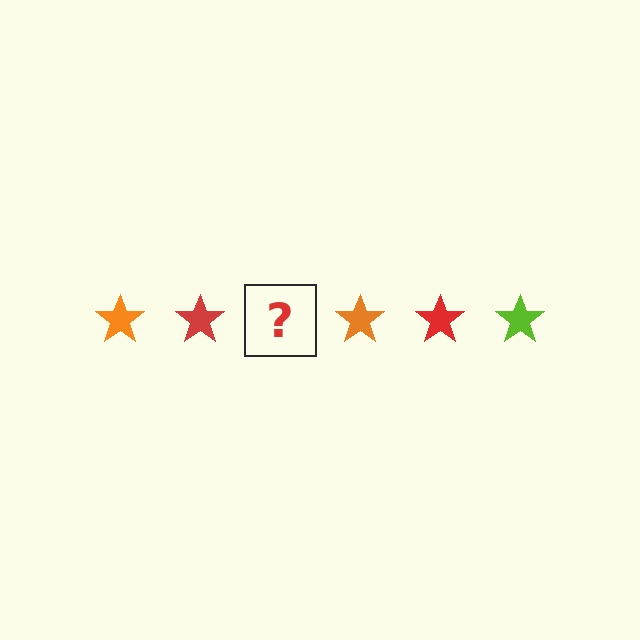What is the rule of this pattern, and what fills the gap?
The rule is that the pattern cycles through orange, red, lime stars. The gap should be filled with a lime star.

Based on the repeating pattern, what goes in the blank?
The blank should be a lime star.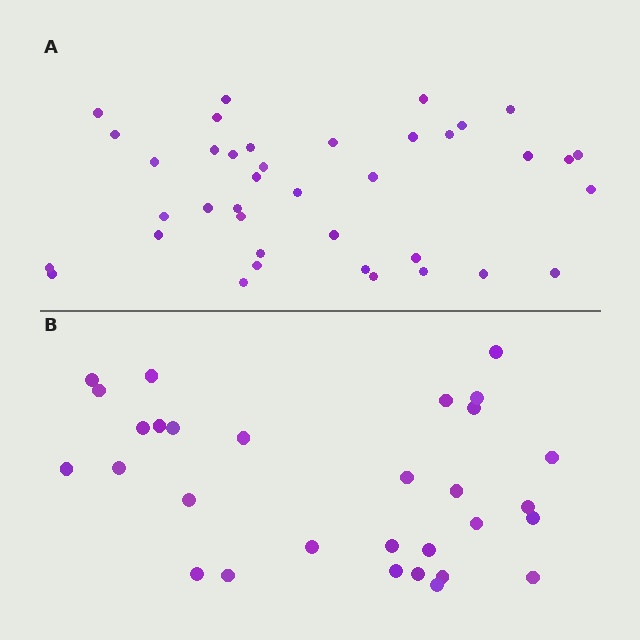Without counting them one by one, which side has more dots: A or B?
Region A (the top region) has more dots.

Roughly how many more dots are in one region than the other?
Region A has roughly 8 or so more dots than region B.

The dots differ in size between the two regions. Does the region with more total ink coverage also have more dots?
No. Region B has more total ink coverage because its dots are larger, but region A actually contains more individual dots. Total area can be misleading — the number of items is what matters here.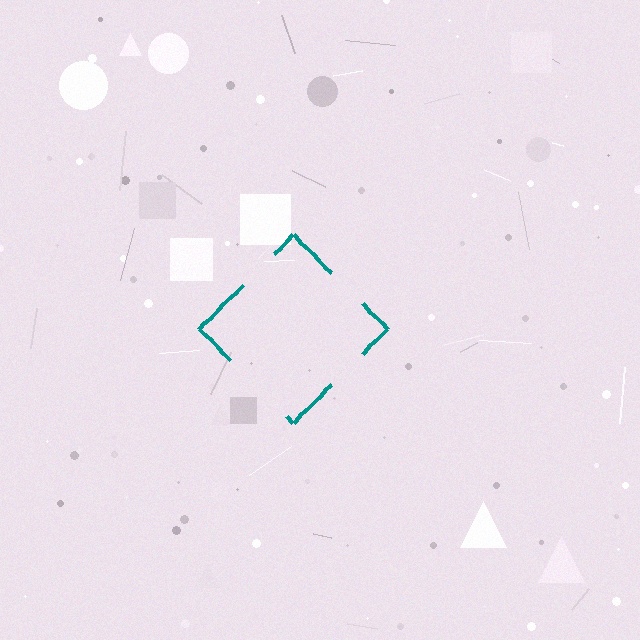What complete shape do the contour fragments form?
The contour fragments form a diamond.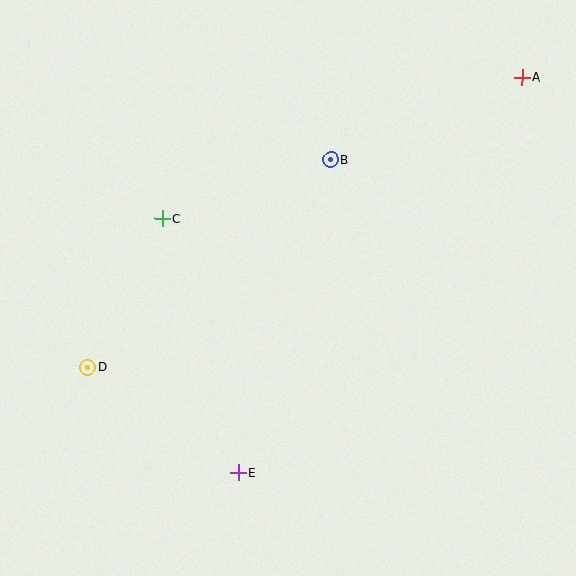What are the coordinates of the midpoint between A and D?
The midpoint between A and D is at (305, 222).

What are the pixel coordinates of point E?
Point E is at (239, 473).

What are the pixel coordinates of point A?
Point A is at (522, 77).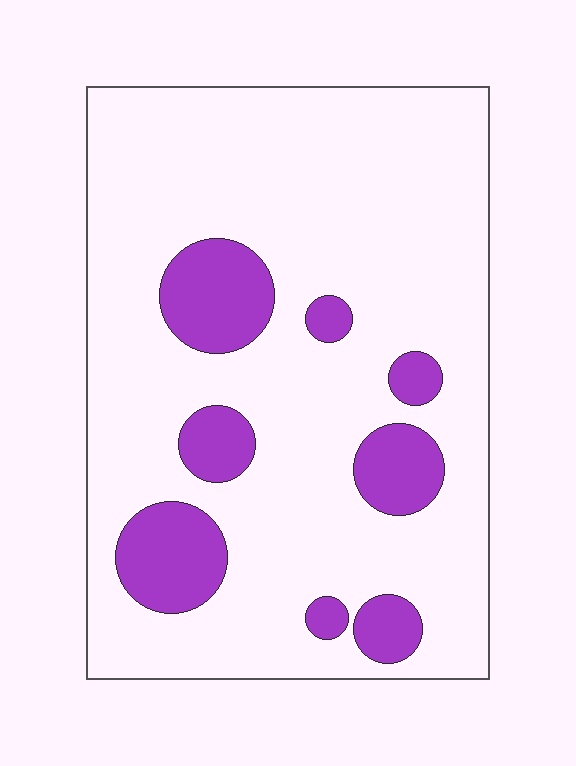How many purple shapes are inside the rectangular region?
8.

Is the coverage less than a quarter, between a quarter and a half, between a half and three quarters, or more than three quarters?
Less than a quarter.